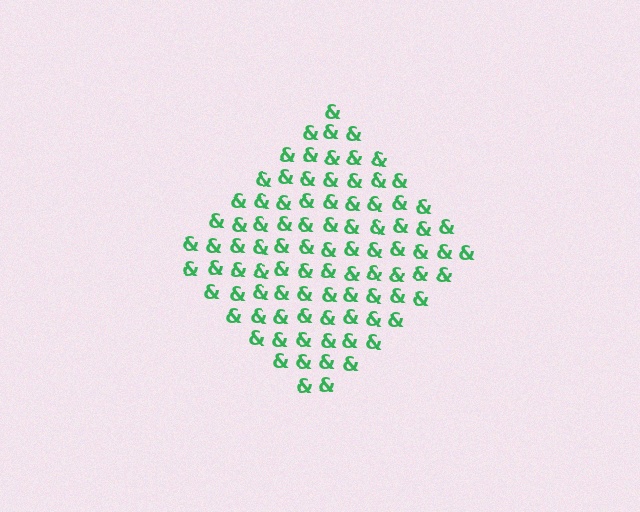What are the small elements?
The small elements are ampersands.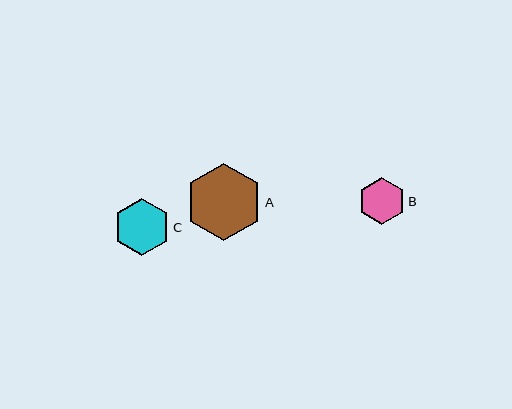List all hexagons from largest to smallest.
From largest to smallest: A, C, B.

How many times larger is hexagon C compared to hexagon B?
Hexagon C is approximately 1.2 times the size of hexagon B.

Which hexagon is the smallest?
Hexagon B is the smallest with a size of approximately 47 pixels.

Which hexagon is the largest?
Hexagon A is the largest with a size of approximately 77 pixels.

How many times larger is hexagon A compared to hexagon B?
Hexagon A is approximately 1.6 times the size of hexagon B.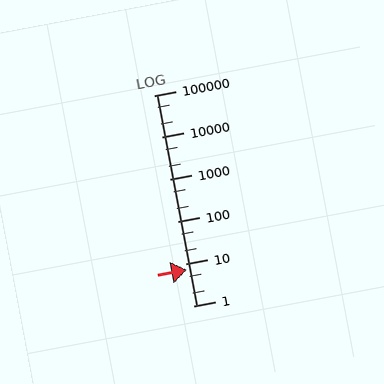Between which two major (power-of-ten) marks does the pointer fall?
The pointer is between 1 and 10.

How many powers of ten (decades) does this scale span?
The scale spans 5 decades, from 1 to 100000.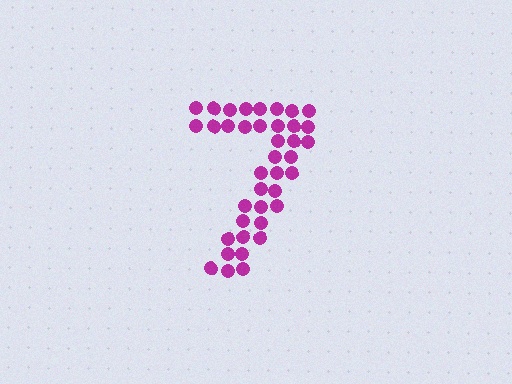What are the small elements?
The small elements are circles.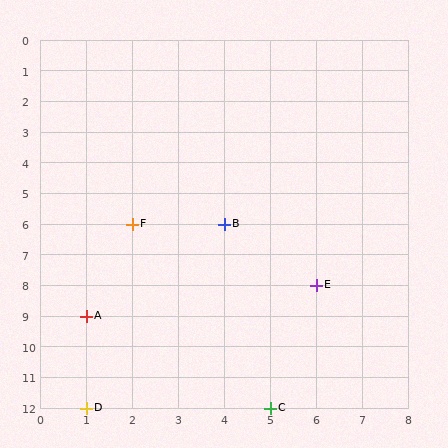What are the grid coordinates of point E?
Point E is at grid coordinates (6, 8).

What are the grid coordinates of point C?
Point C is at grid coordinates (5, 12).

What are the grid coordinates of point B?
Point B is at grid coordinates (4, 6).